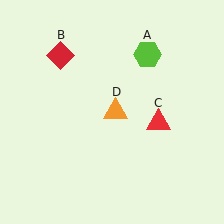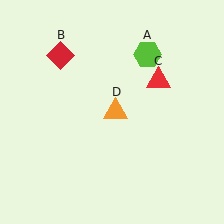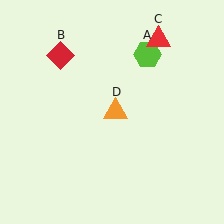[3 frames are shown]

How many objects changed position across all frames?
1 object changed position: red triangle (object C).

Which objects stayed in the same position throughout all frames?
Lime hexagon (object A) and red diamond (object B) and orange triangle (object D) remained stationary.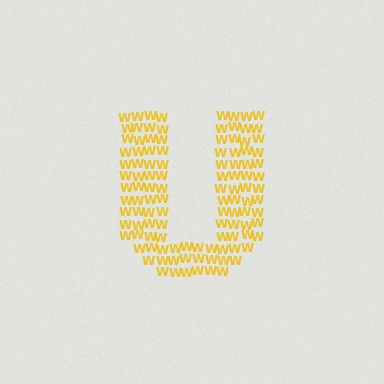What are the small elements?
The small elements are letter W's.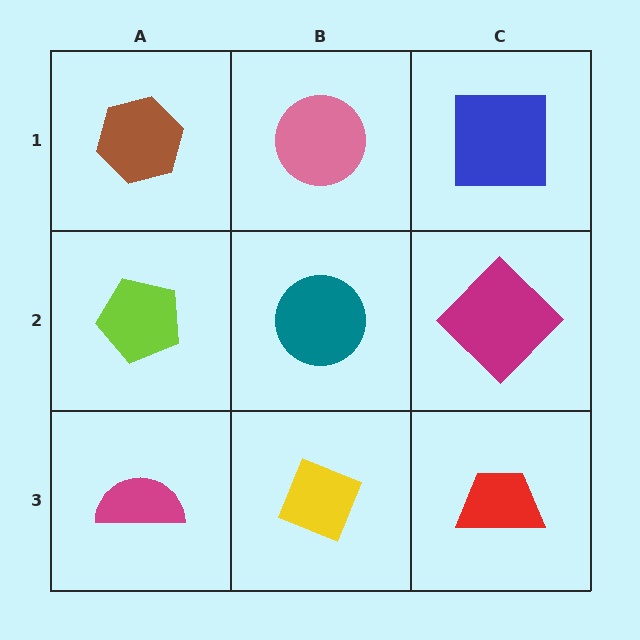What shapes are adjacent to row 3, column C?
A magenta diamond (row 2, column C), a yellow diamond (row 3, column B).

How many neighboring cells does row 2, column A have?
3.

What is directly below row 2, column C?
A red trapezoid.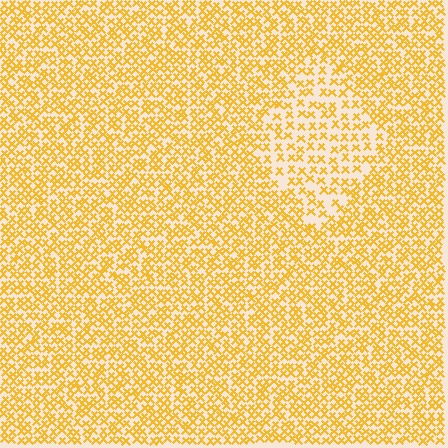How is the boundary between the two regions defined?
The boundary is defined by a change in element density (approximately 1.8x ratio). All elements are the same color, size, and shape.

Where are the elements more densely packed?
The elements are more densely packed outside the diamond boundary.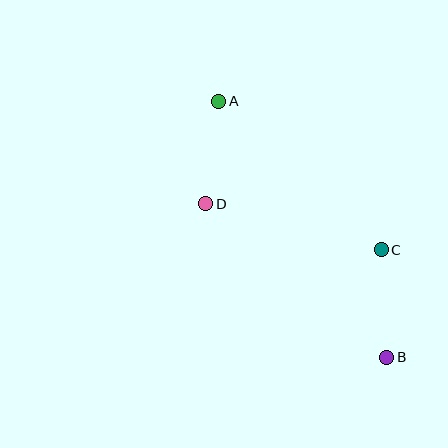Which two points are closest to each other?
Points A and D are closest to each other.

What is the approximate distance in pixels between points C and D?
The distance between C and D is approximately 181 pixels.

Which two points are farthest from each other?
Points A and B are farthest from each other.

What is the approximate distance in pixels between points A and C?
The distance between A and C is approximately 220 pixels.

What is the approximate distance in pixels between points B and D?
The distance between B and D is approximately 238 pixels.